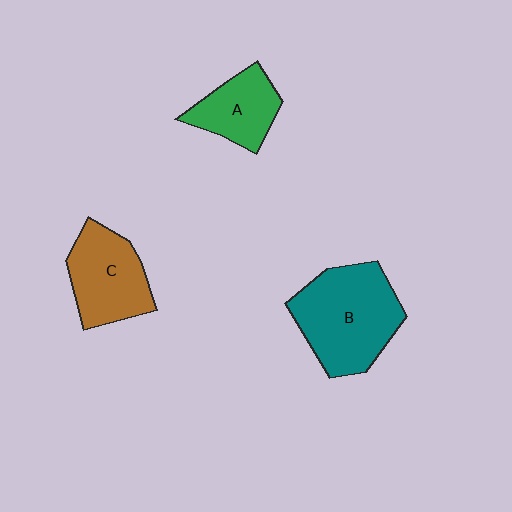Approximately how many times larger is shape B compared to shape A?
Approximately 1.8 times.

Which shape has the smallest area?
Shape A (green).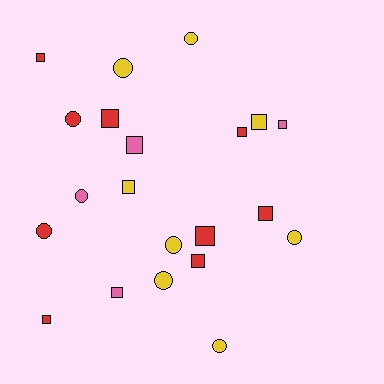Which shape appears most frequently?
Square, with 12 objects.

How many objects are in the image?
There are 21 objects.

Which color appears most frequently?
Red, with 9 objects.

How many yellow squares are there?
There are 2 yellow squares.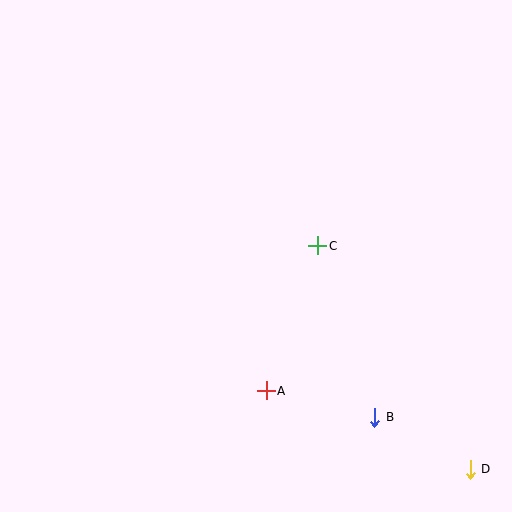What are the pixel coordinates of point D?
Point D is at (470, 469).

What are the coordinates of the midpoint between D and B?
The midpoint between D and B is at (422, 443).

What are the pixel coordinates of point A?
Point A is at (266, 391).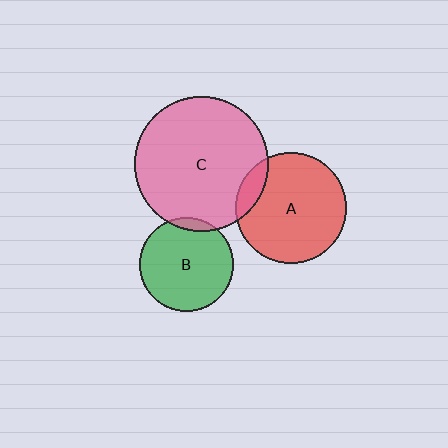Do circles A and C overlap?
Yes.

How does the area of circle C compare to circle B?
Approximately 2.0 times.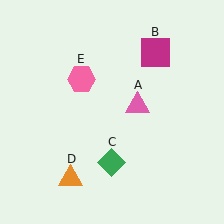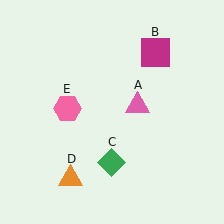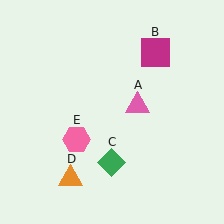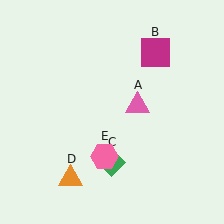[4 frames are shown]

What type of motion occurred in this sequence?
The pink hexagon (object E) rotated counterclockwise around the center of the scene.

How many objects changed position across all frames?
1 object changed position: pink hexagon (object E).